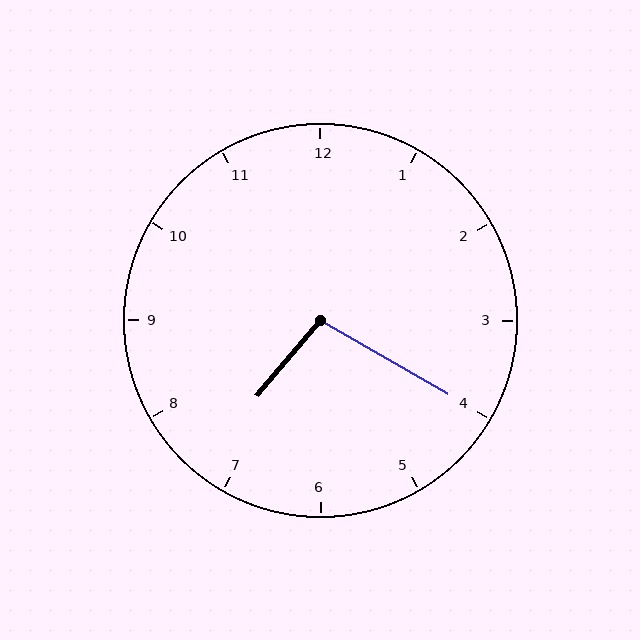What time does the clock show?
7:20.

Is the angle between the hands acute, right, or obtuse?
It is obtuse.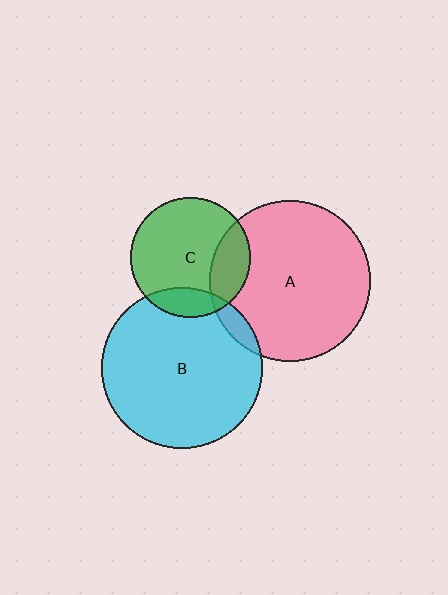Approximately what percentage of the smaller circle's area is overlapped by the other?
Approximately 5%.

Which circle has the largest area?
Circle A (pink).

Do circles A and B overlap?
Yes.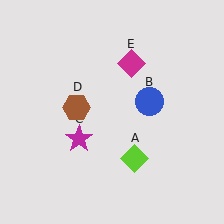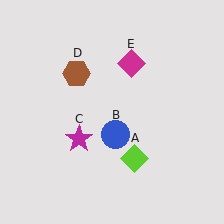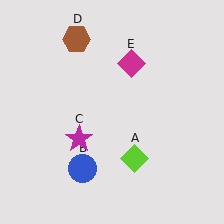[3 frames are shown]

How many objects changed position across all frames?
2 objects changed position: blue circle (object B), brown hexagon (object D).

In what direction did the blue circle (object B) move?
The blue circle (object B) moved down and to the left.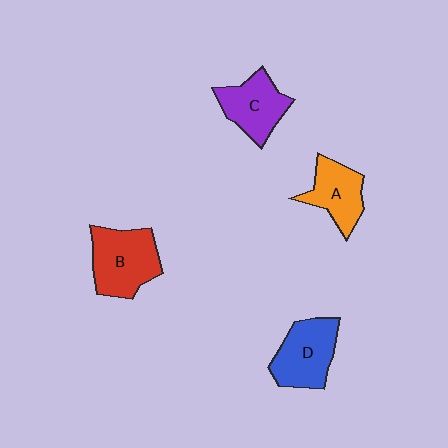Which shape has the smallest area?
Shape A (orange).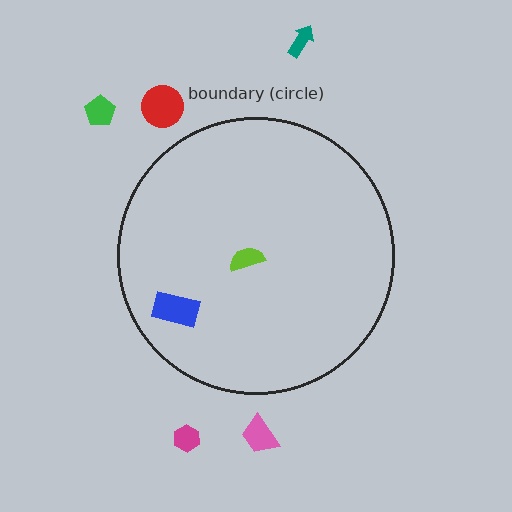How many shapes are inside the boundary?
2 inside, 5 outside.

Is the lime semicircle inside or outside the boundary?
Inside.